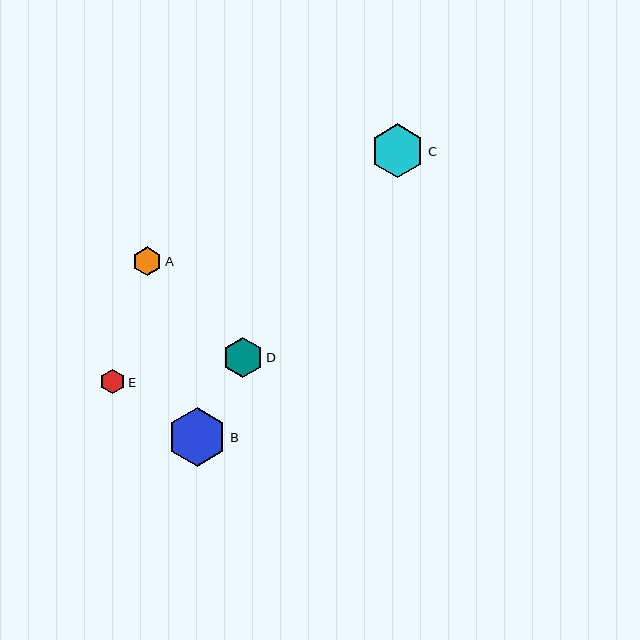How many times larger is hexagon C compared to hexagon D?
Hexagon C is approximately 1.4 times the size of hexagon D.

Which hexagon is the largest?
Hexagon B is the largest with a size of approximately 59 pixels.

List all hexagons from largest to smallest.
From largest to smallest: B, C, D, A, E.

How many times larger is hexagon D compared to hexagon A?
Hexagon D is approximately 1.4 times the size of hexagon A.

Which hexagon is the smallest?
Hexagon E is the smallest with a size of approximately 25 pixels.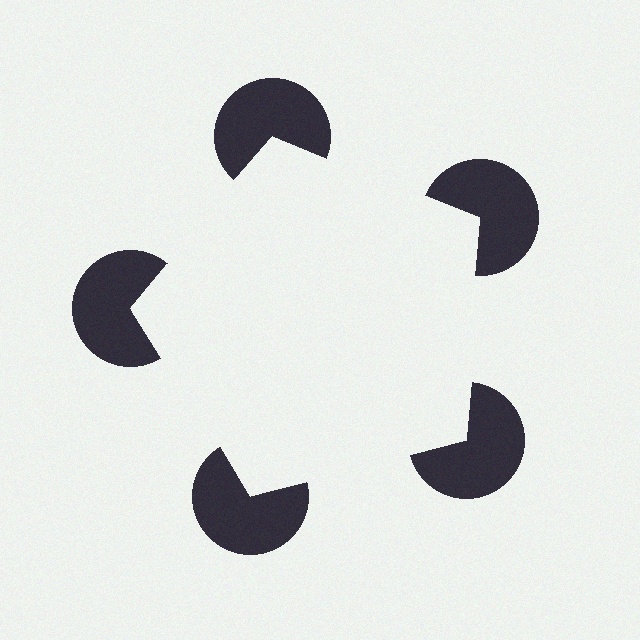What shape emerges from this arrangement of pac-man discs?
An illusory pentagon — its edges are inferred from the aligned wedge cuts in the pac-man discs, not physically drawn.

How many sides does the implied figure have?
5 sides.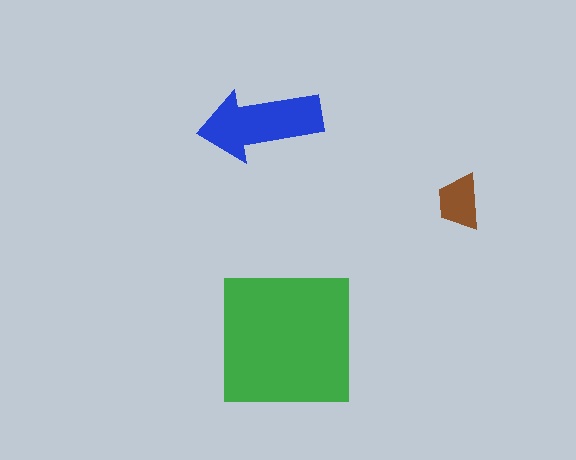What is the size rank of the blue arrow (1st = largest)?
2nd.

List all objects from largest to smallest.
The green square, the blue arrow, the brown trapezoid.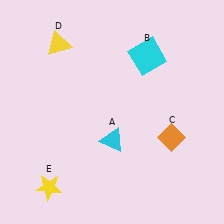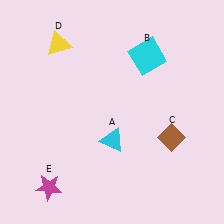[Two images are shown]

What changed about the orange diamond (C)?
In Image 1, C is orange. In Image 2, it changed to brown.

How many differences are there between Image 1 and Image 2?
There are 2 differences between the two images.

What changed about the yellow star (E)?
In Image 1, E is yellow. In Image 2, it changed to magenta.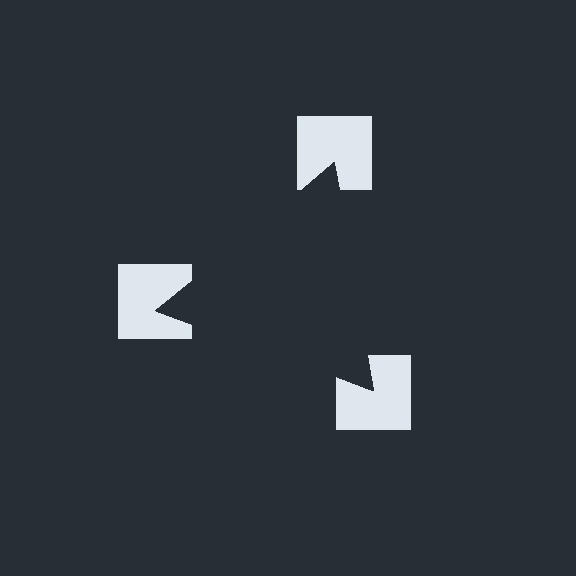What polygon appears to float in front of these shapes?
An illusory triangle — its edges are inferred from the aligned wedge cuts in the notched squares, not physically drawn.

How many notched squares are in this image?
There are 3 — one at each vertex of the illusory triangle.